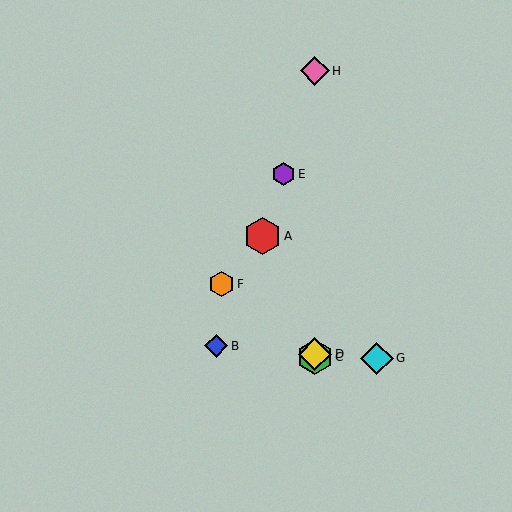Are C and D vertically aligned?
Yes, both are at x≈315.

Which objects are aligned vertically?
Objects C, D, H are aligned vertically.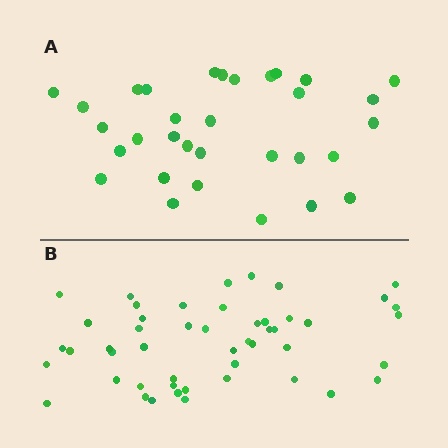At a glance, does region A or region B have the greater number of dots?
Region B (the bottom region) has more dots.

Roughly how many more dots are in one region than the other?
Region B has approximately 15 more dots than region A.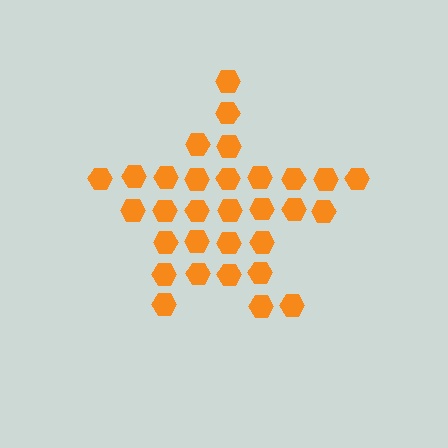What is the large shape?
The large shape is a star.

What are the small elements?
The small elements are hexagons.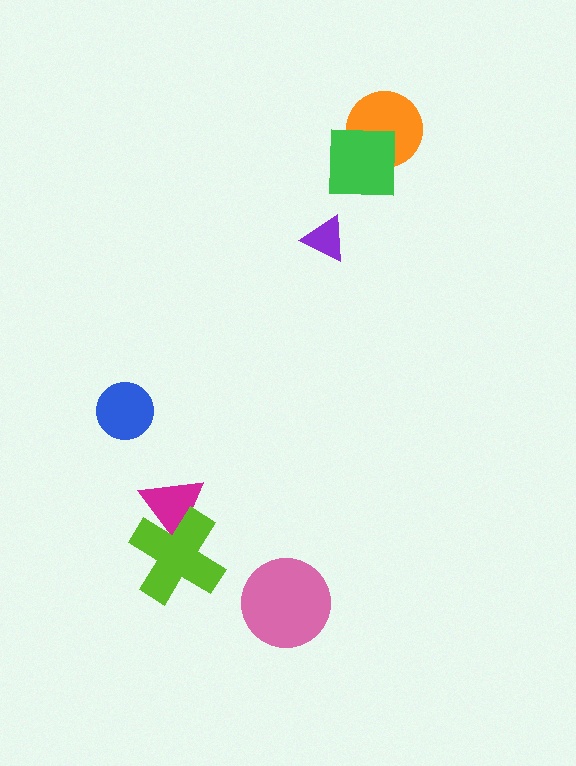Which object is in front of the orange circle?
The green square is in front of the orange circle.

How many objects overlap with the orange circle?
1 object overlaps with the orange circle.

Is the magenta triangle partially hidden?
Yes, it is partially covered by another shape.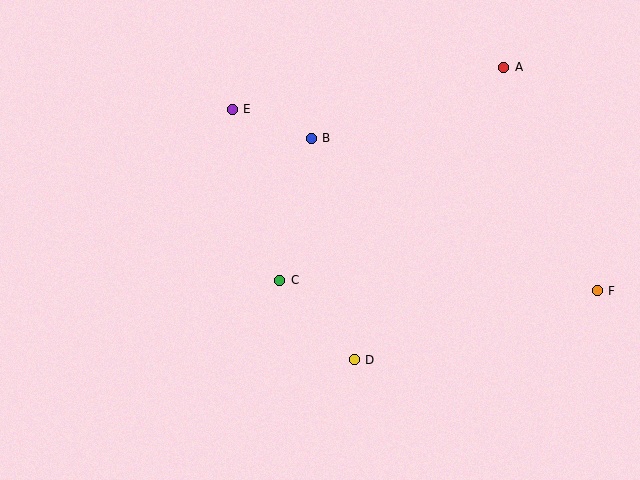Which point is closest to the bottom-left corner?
Point C is closest to the bottom-left corner.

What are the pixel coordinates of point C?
Point C is at (280, 280).